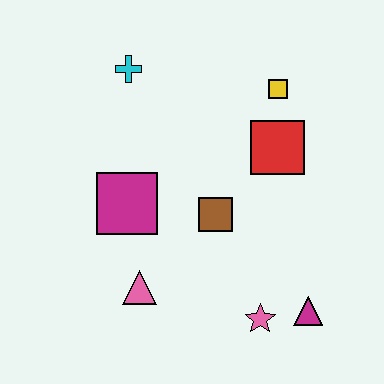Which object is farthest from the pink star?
The cyan cross is farthest from the pink star.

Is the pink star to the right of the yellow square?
No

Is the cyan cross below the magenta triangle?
No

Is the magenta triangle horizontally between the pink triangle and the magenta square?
No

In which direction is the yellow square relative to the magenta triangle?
The yellow square is above the magenta triangle.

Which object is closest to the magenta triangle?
The pink star is closest to the magenta triangle.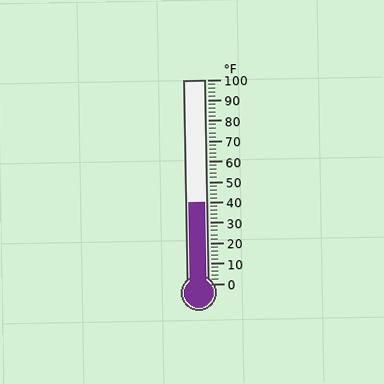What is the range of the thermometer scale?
The thermometer scale ranges from 0°F to 100°F.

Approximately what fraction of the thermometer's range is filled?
The thermometer is filled to approximately 40% of its range.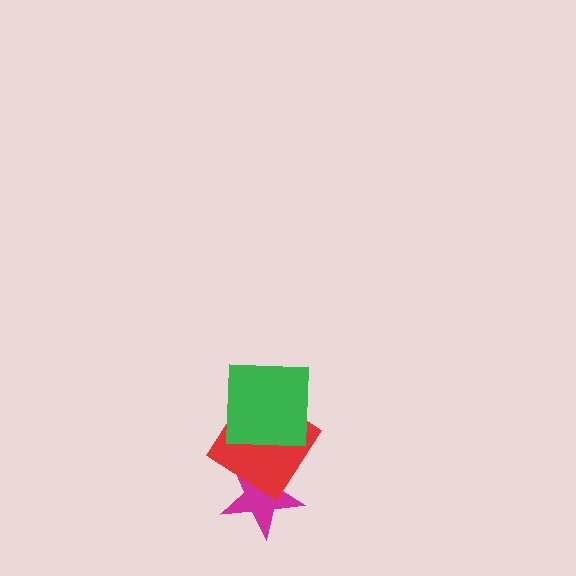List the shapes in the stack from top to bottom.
From top to bottom: the green square, the red diamond, the magenta star.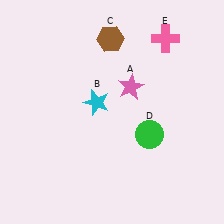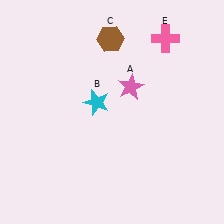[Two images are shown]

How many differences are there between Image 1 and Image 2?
There is 1 difference between the two images.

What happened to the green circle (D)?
The green circle (D) was removed in Image 2. It was in the bottom-right area of Image 1.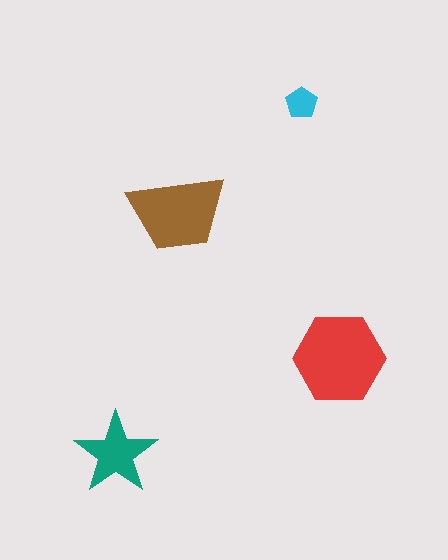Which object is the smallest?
The cyan pentagon.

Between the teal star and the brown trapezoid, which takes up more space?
The brown trapezoid.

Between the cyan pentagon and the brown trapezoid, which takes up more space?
The brown trapezoid.